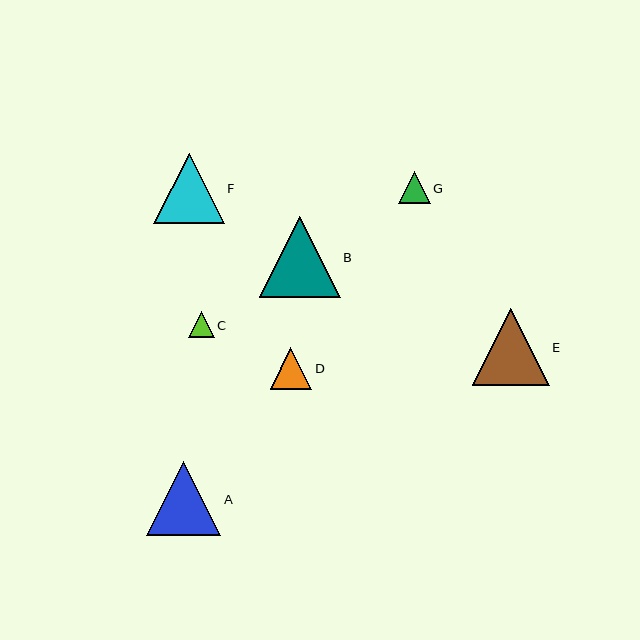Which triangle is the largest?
Triangle B is the largest with a size of approximately 81 pixels.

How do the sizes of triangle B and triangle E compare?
Triangle B and triangle E are approximately the same size.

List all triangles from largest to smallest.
From largest to smallest: B, E, A, F, D, G, C.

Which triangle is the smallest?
Triangle C is the smallest with a size of approximately 26 pixels.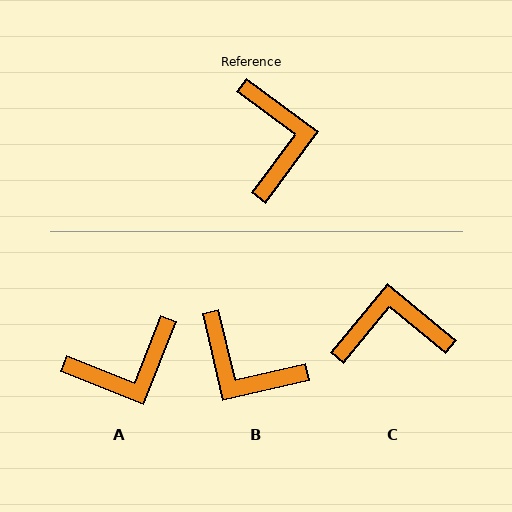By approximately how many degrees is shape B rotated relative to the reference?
Approximately 130 degrees clockwise.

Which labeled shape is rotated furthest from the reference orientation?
B, about 130 degrees away.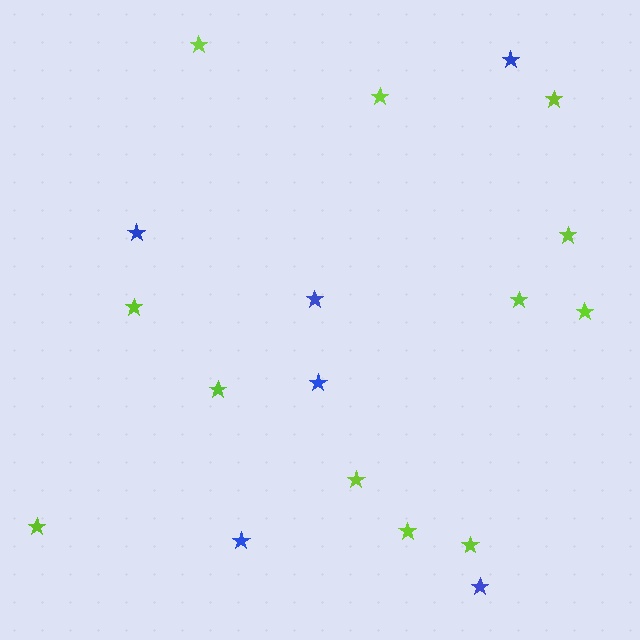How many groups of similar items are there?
There are 2 groups: one group of blue stars (6) and one group of lime stars (12).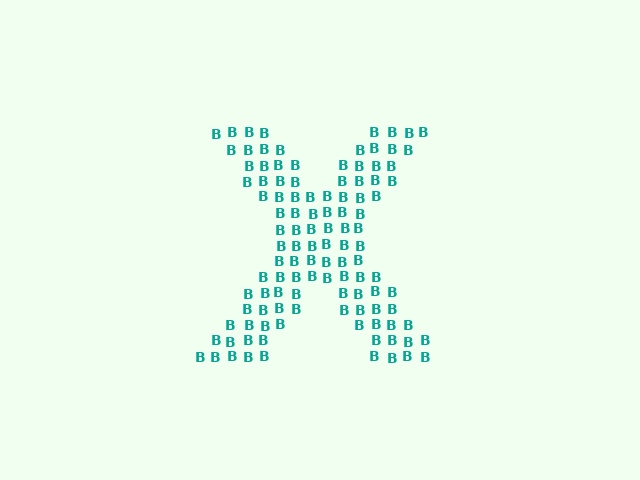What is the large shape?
The large shape is the letter X.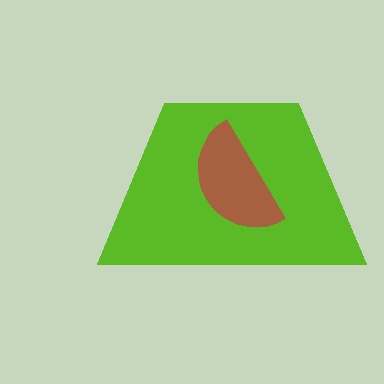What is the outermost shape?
The lime trapezoid.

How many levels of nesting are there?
2.